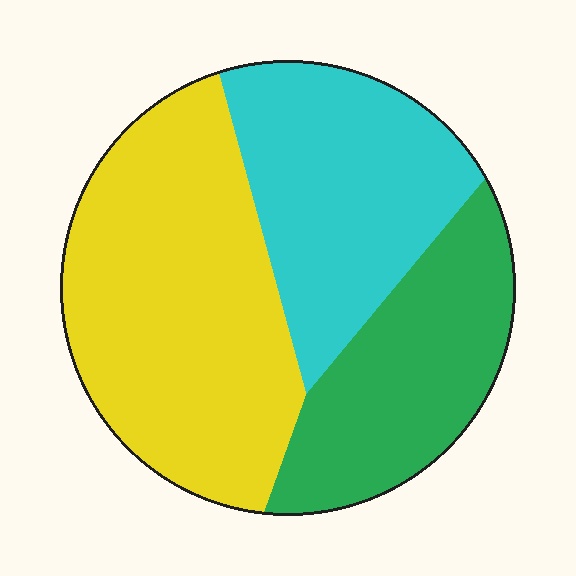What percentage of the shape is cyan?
Cyan covers about 30% of the shape.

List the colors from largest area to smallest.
From largest to smallest: yellow, cyan, green.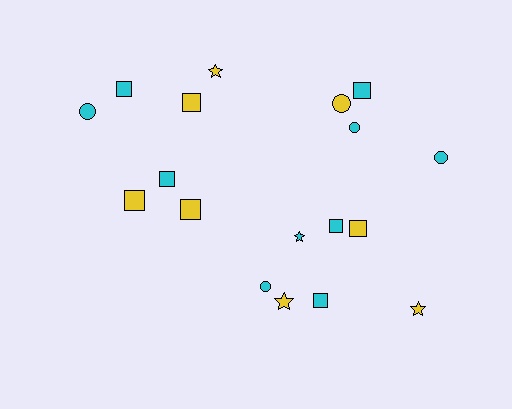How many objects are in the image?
There are 18 objects.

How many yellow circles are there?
There is 1 yellow circle.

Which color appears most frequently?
Cyan, with 10 objects.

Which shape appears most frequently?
Square, with 9 objects.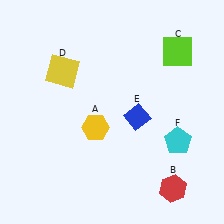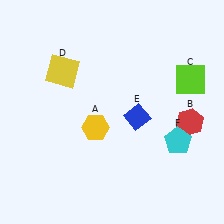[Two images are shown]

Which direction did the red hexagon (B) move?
The red hexagon (B) moved up.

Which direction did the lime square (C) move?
The lime square (C) moved down.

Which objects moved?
The objects that moved are: the red hexagon (B), the lime square (C).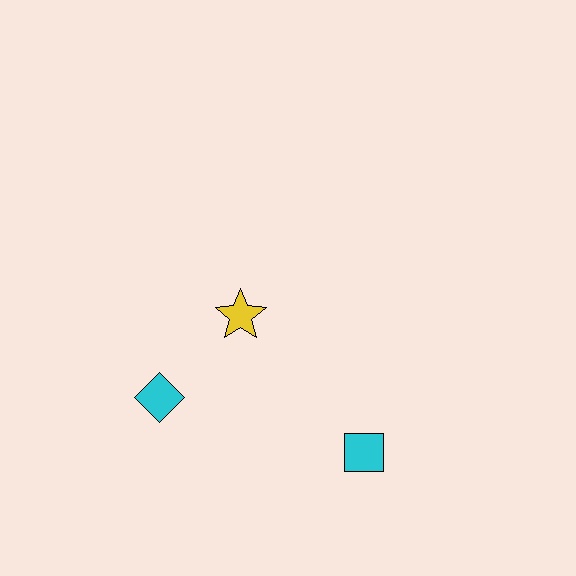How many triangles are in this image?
There are no triangles.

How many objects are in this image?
There are 3 objects.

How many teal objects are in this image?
There are no teal objects.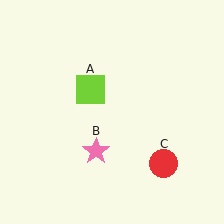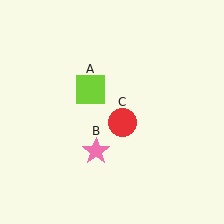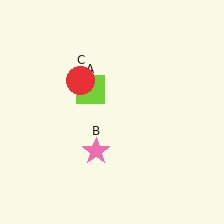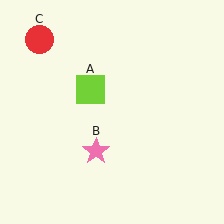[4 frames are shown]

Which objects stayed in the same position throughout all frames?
Lime square (object A) and pink star (object B) remained stationary.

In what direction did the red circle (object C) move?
The red circle (object C) moved up and to the left.